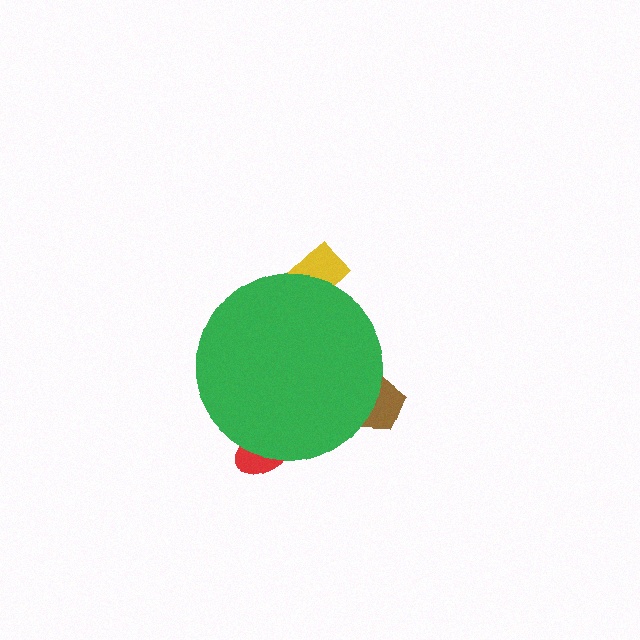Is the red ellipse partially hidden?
Yes, the red ellipse is partially hidden behind the green circle.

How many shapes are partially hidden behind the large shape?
3 shapes are partially hidden.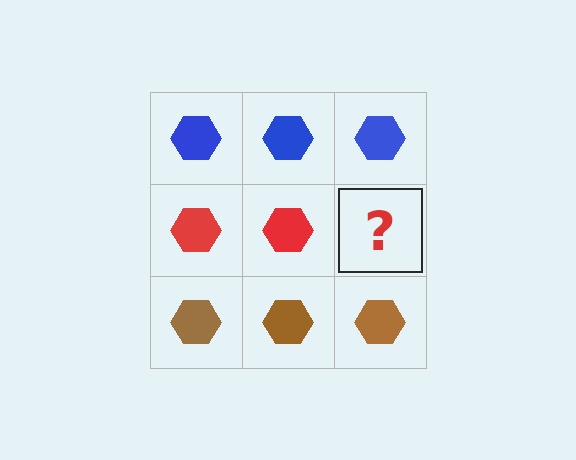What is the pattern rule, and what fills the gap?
The rule is that each row has a consistent color. The gap should be filled with a red hexagon.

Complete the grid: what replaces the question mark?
The question mark should be replaced with a red hexagon.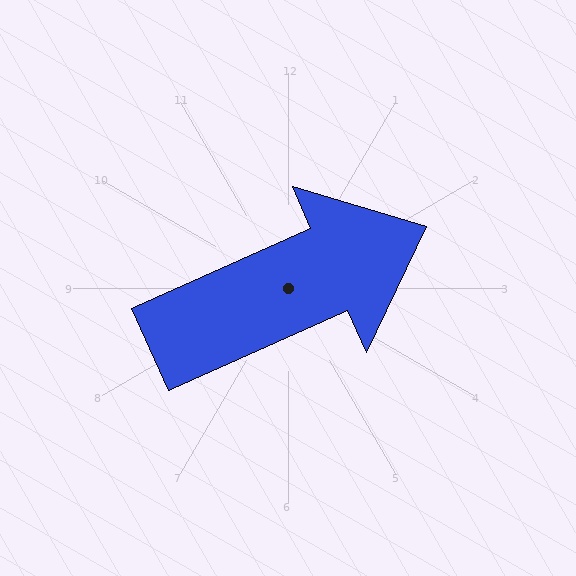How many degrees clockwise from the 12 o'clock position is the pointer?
Approximately 66 degrees.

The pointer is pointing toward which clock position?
Roughly 2 o'clock.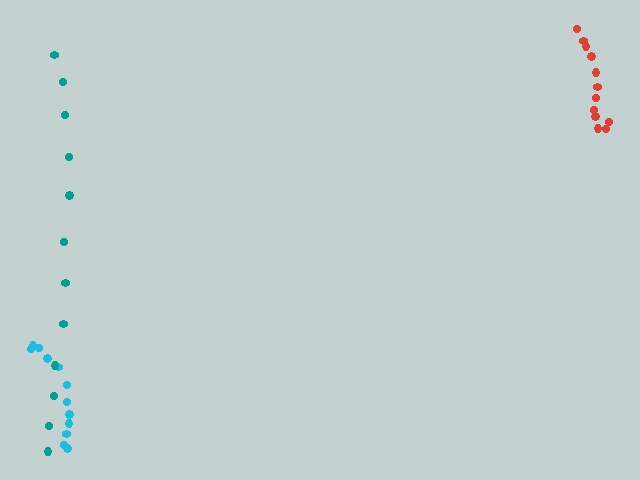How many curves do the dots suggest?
There are 3 distinct paths.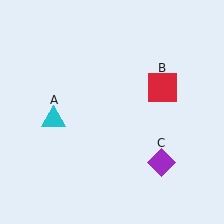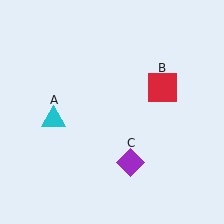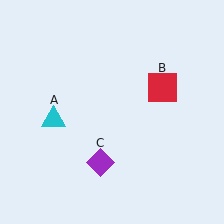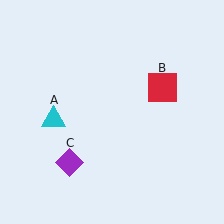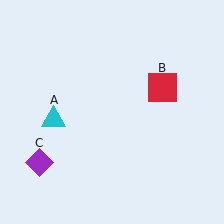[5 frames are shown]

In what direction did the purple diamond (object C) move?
The purple diamond (object C) moved left.